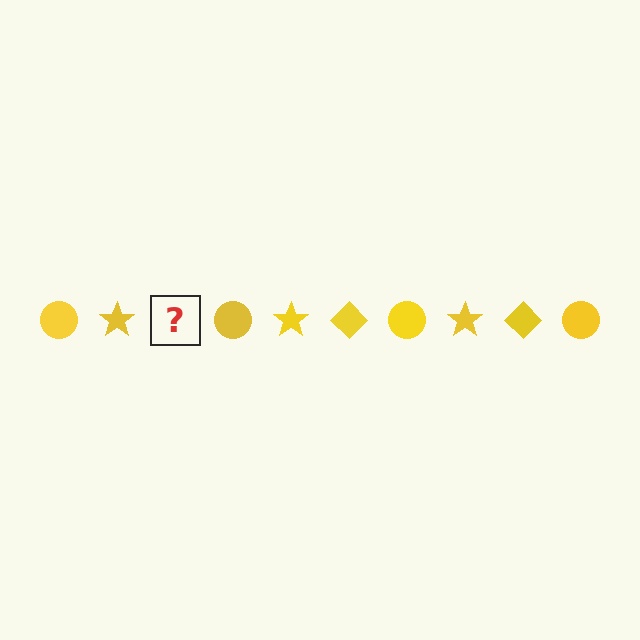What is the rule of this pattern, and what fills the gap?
The rule is that the pattern cycles through circle, star, diamond shapes in yellow. The gap should be filled with a yellow diamond.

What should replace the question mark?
The question mark should be replaced with a yellow diamond.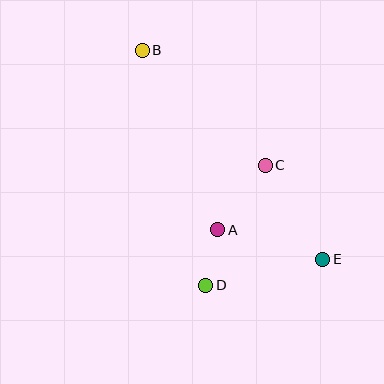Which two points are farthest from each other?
Points B and E are farthest from each other.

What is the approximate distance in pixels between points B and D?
The distance between B and D is approximately 244 pixels.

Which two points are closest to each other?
Points A and D are closest to each other.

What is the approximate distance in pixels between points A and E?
The distance between A and E is approximately 109 pixels.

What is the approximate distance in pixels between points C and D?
The distance between C and D is approximately 134 pixels.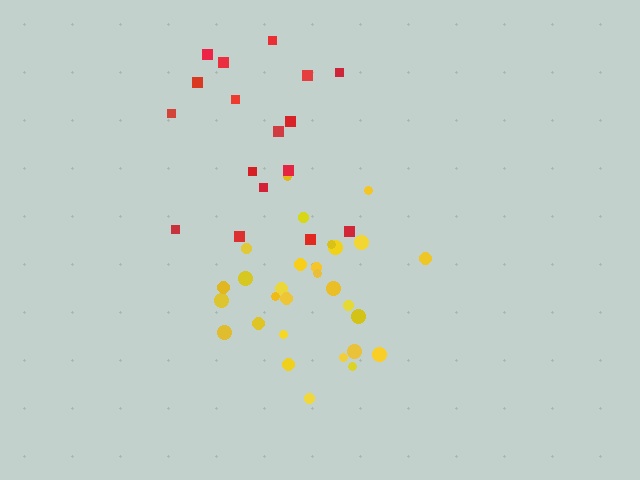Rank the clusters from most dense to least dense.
yellow, red.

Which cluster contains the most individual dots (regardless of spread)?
Yellow (29).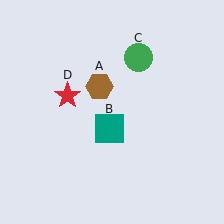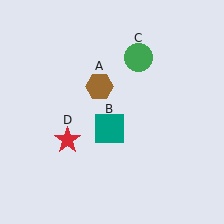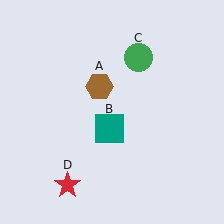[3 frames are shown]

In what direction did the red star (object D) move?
The red star (object D) moved down.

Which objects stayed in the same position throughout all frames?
Brown hexagon (object A) and teal square (object B) and green circle (object C) remained stationary.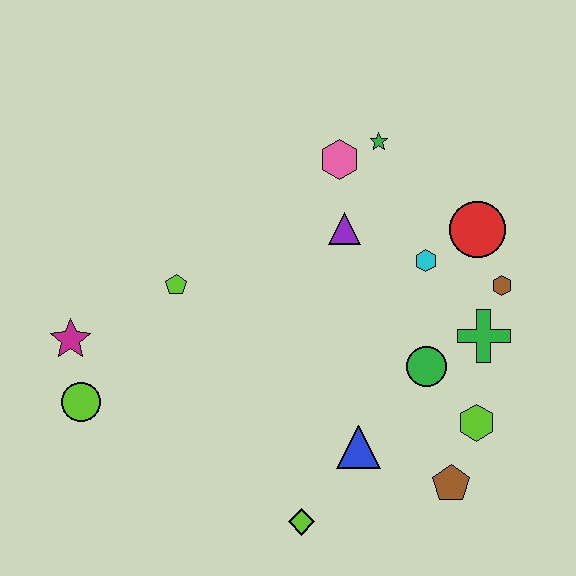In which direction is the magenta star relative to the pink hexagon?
The magenta star is to the left of the pink hexagon.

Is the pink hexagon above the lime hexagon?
Yes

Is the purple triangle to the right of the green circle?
No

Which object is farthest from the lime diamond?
The green star is farthest from the lime diamond.